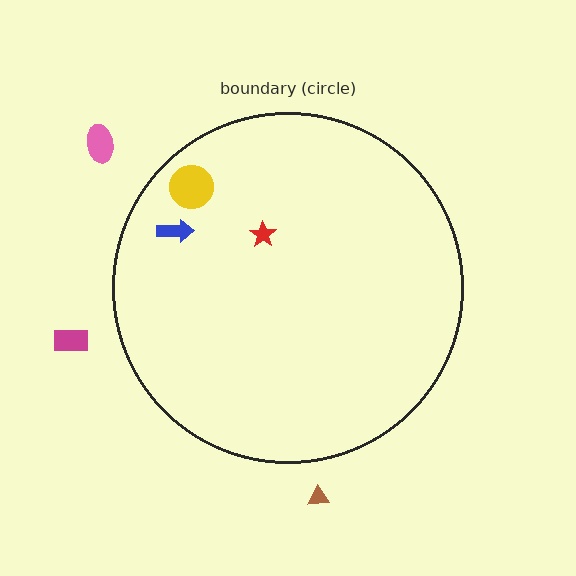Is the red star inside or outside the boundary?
Inside.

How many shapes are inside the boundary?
3 inside, 3 outside.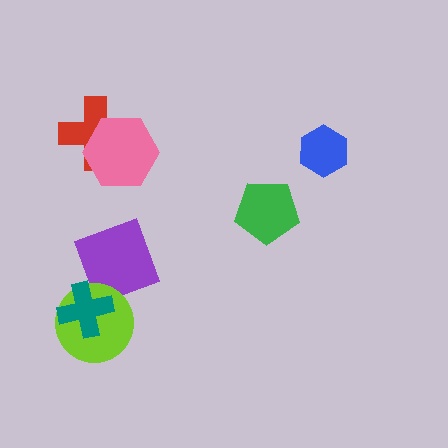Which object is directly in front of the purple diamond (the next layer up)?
The lime circle is directly in front of the purple diamond.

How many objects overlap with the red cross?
1 object overlaps with the red cross.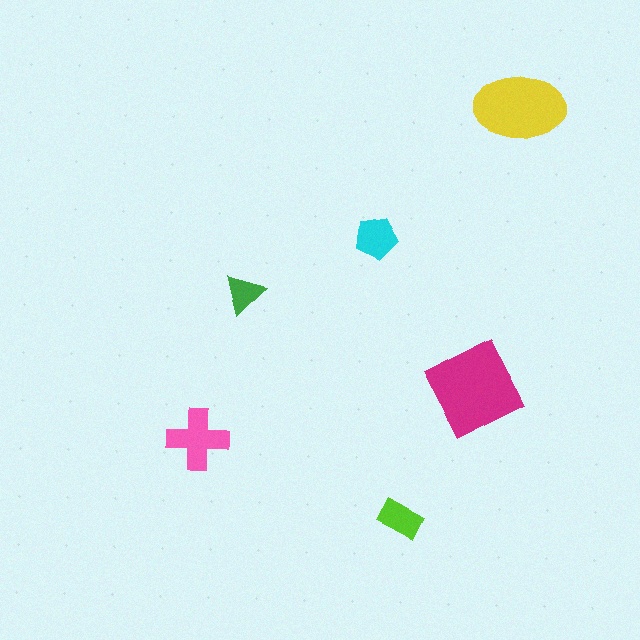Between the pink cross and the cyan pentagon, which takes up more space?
The pink cross.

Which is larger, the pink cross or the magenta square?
The magenta square.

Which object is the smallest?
The green triangle.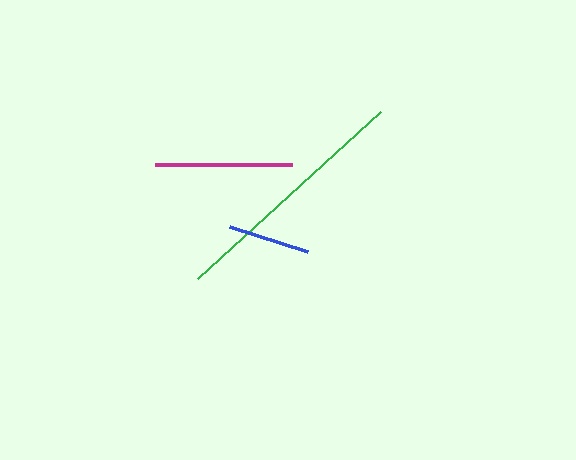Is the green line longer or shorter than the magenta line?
The green line is longer than the magenta line.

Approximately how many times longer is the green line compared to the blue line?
The green line is approximately 3.0 times the length of the blue line.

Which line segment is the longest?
The green line is the longest at approximately 248 pixels.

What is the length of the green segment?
The green segment is approximately 248 pixels long.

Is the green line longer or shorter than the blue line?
The green line is longer than the blue line.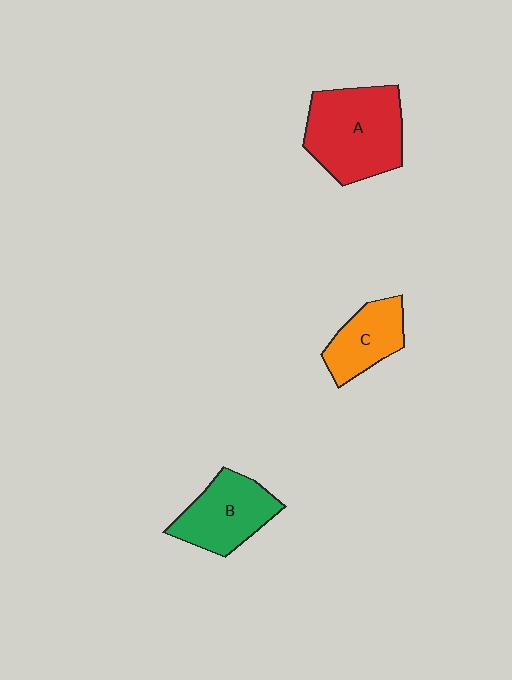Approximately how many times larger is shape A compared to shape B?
Approximately 1.4 times.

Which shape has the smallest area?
Shape C (orange).